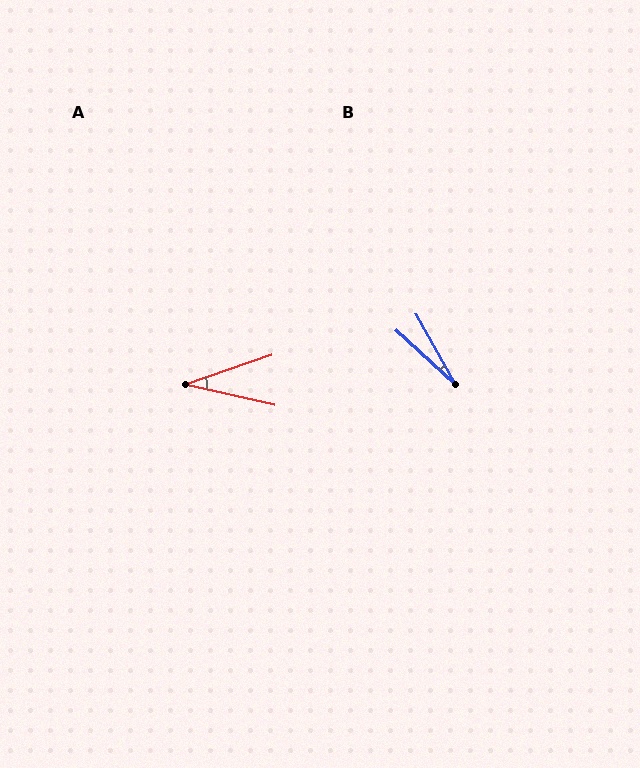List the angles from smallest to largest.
B (18°), A (32°).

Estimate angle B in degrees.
Approximately 18 degrees.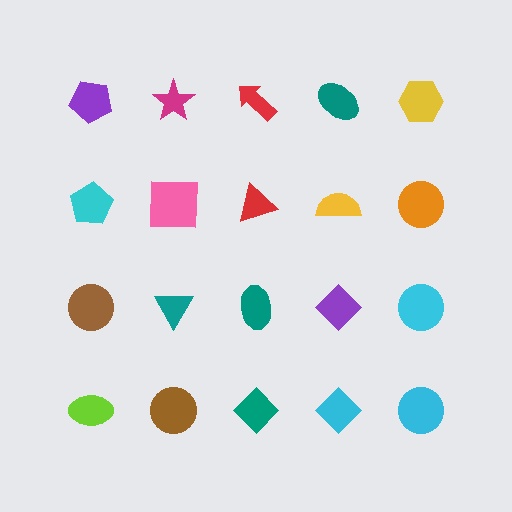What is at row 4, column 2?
A brown circle.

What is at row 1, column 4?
A teal ellipse.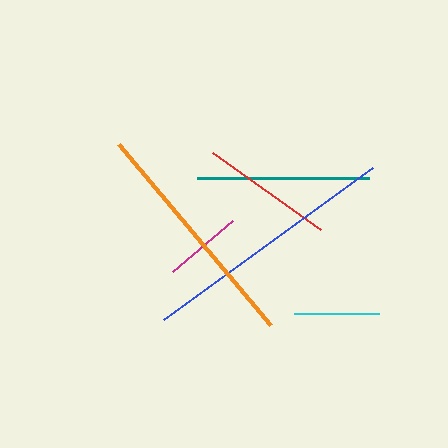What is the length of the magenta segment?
The magenta segment is approximately 78 pixels long.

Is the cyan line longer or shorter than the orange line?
The orange line is longer than the cyan line.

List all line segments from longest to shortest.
From longest to shortest: blue, orange, teal, red, cyan, magenta.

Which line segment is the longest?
The blue line is the longest at approximately 258 pixels.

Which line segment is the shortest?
The magenta line is the shortest at approximately 78 pixels.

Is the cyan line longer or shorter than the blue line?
The blue line is longer than the cyan line.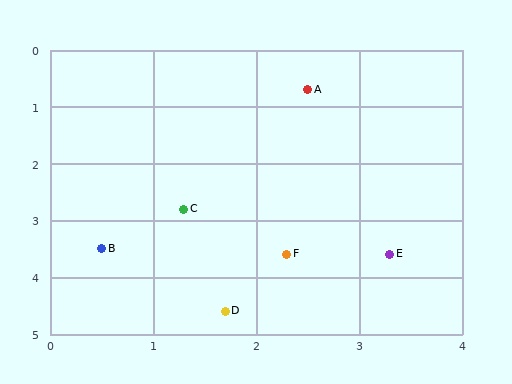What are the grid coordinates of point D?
Point D is at approximately (1.7, 4.6).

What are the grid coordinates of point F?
Point F is at approximately (2.3, 3.6).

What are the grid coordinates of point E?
Point E is at approximately (3.3, 3.6).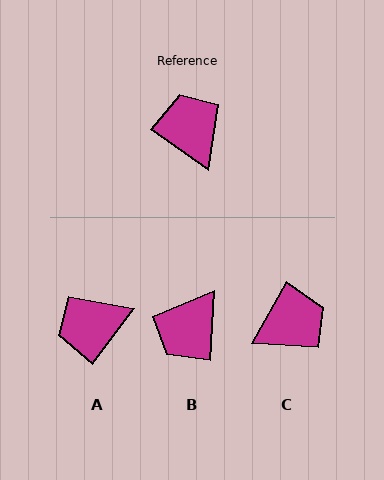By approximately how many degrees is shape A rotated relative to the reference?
Approximately 89 degrees counter-clockwise.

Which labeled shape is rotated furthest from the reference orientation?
B, about 122 degrees away.